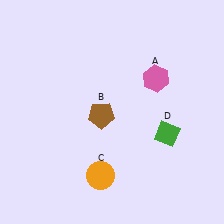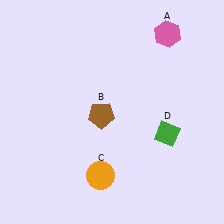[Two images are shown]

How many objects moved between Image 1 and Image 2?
1 object moved between the two images.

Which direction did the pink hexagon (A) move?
The pink hexagon (A) moved up.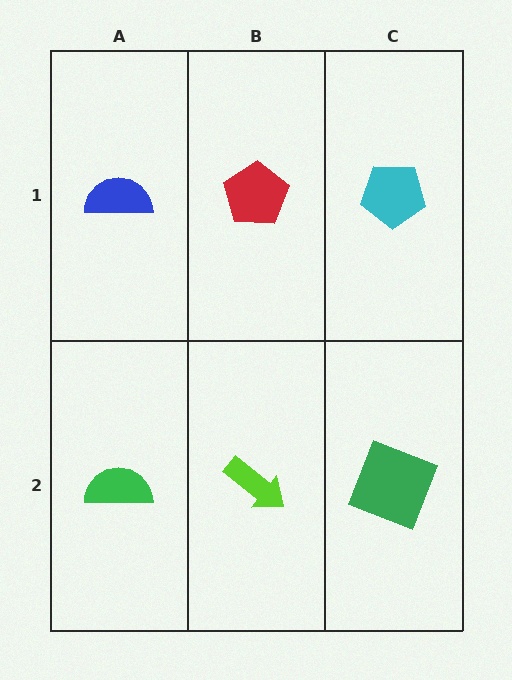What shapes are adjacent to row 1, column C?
A green square (row 2, column C), a red pentagon (row 1, column B).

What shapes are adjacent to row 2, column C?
A cyan pentagon (row 1, column C), a lime arrow (row 2, column B).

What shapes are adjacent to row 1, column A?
A green semicircle (row 2, column A), a red pentagon (row 1, column B).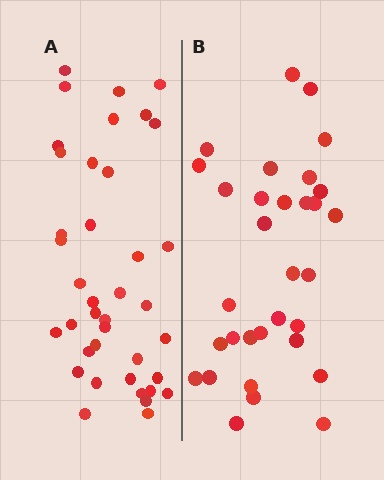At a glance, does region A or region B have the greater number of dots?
Region A (the left region) has more dots.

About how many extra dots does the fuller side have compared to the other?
Region A has roughly 8 or so more dots than region B.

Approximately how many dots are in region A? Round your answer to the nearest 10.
About 40 dots. (The exact count is 39, which rounds to 40.)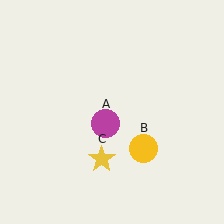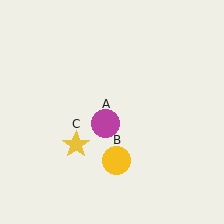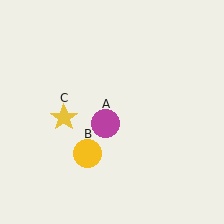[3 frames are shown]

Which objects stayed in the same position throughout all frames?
Magenta circle (object A) remained stationary.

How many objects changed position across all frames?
2 objects changed position: yellow circle (object B), yellow star (object C).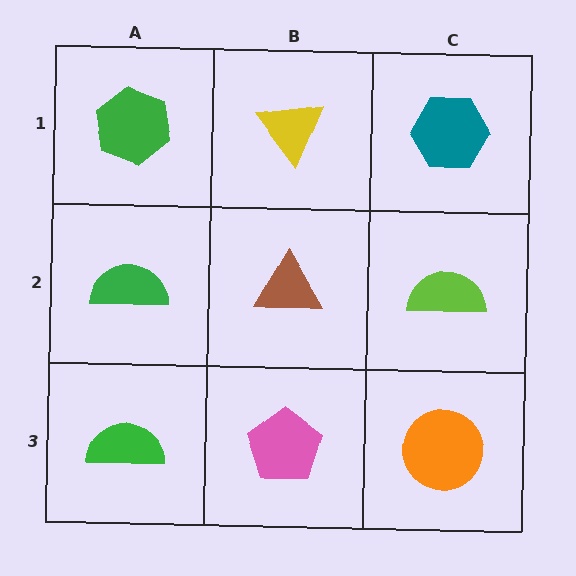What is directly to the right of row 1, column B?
A teal hexagon.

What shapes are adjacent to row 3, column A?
A green semicircle (row 2, column A), a pink pentagon (row 3, column B).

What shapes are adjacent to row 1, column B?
A brown triangle (row 2, column B), a green hexagon (row 1, column A), a teal hexagon (row 1, column C).